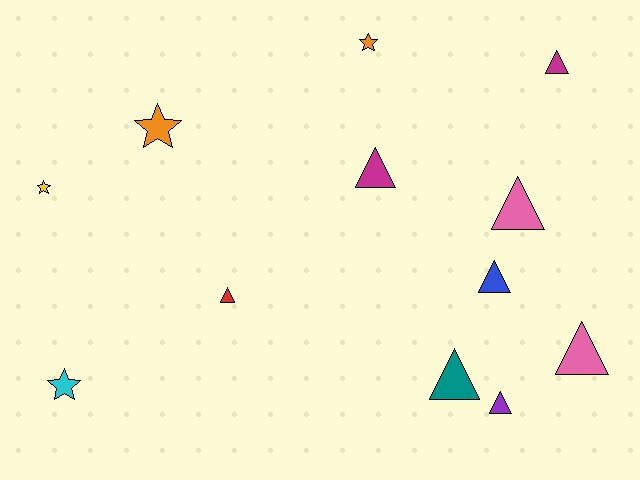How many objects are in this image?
There are 12 objects.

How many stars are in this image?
There are 4 stars.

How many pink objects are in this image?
There are 2 pink objects.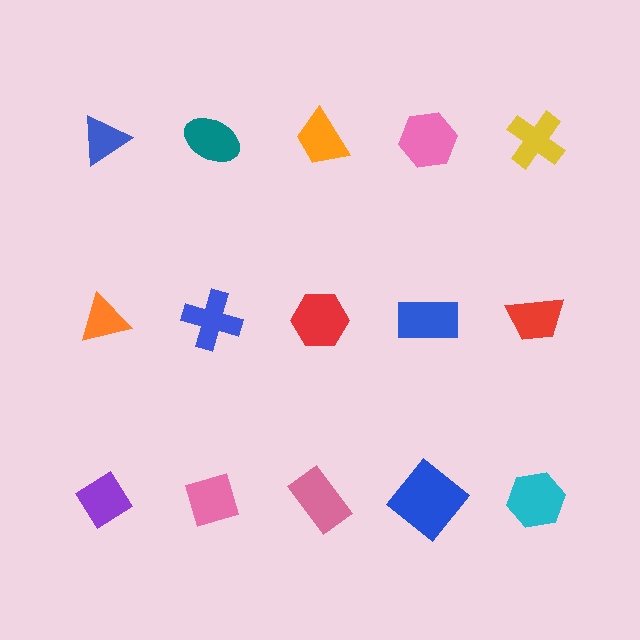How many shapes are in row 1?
5 shapes.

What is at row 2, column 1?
An orange triangle.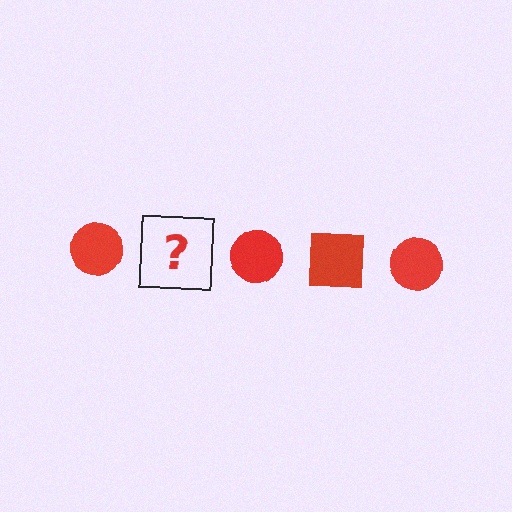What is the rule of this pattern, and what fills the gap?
The rule is that the pattern cycles through circle, square shapes in red. The gap should be filled with a red square.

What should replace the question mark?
The question mark should be replaced with a red square.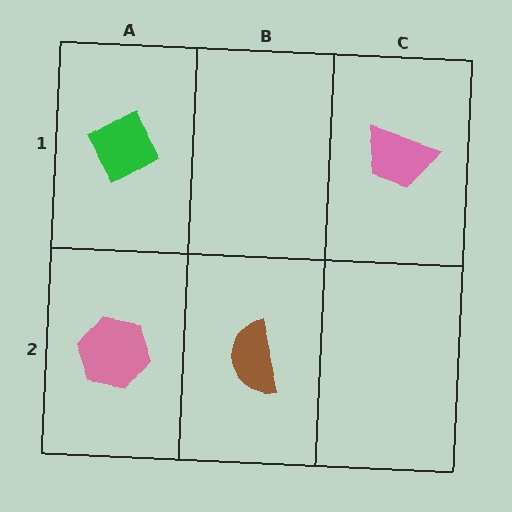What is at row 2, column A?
A pink hexagon.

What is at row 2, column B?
A brown semicircle.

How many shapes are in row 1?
2 shapes.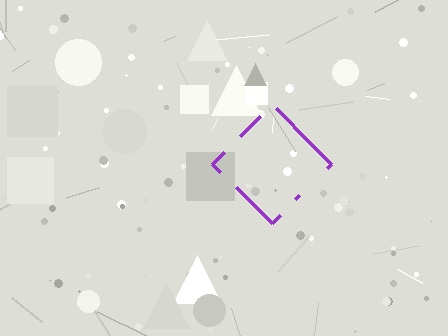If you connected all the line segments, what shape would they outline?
They would outline a diamond.